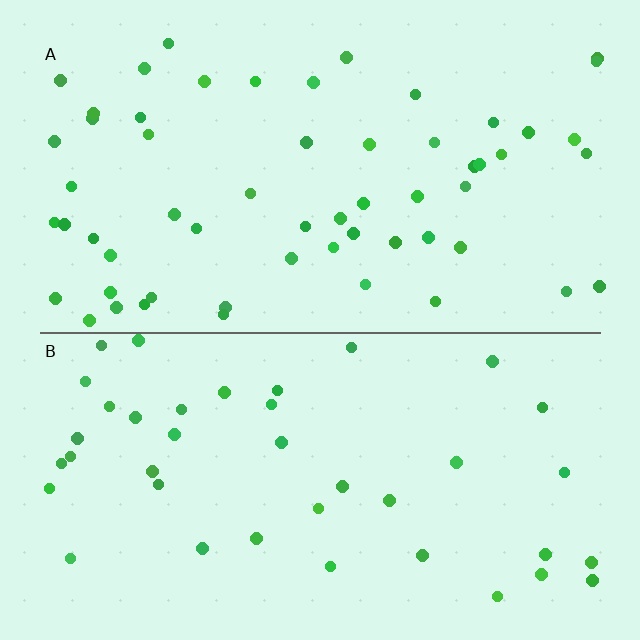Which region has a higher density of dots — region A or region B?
A (the top).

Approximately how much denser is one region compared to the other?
Approximately 1.5× — region A over region B.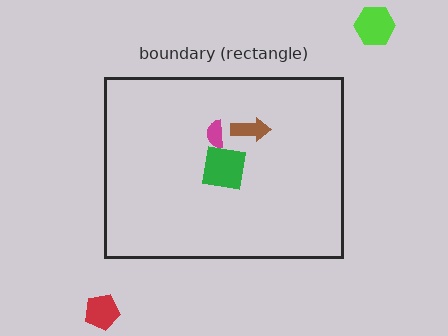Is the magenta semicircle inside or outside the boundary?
Inside.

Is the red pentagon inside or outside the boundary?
Outside.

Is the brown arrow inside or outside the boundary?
Inside.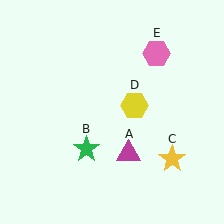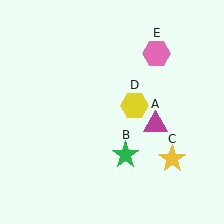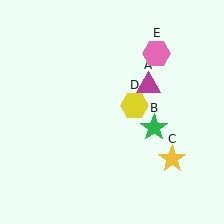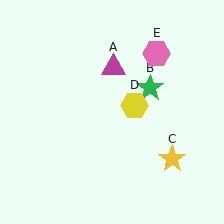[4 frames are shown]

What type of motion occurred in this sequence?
The magenta triangle (object A), green star (object B) rotated counterclockwise around the center of the scene.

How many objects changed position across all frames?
2 objects changed position: magenta triangle (object A), green star (object B).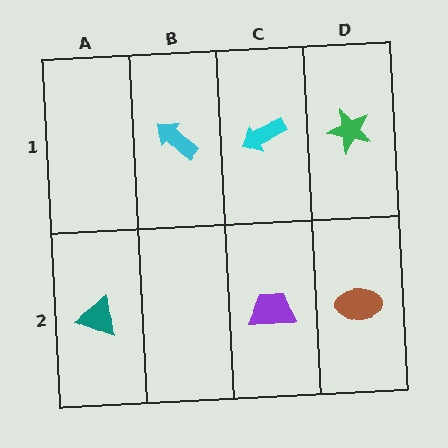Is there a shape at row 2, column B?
No, that cell is empty.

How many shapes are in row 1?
3 shapes.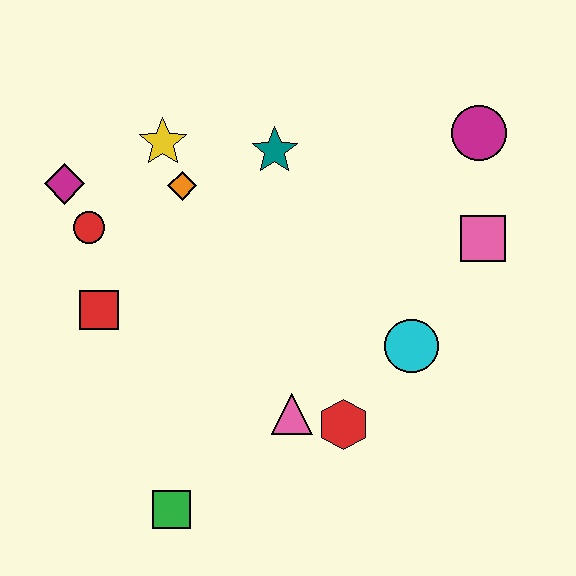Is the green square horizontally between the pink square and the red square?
Yes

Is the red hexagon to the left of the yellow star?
No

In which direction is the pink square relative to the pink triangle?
The pink square is to the right of the pink triangle.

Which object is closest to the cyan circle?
The red hexagon is closest to the cyan circle.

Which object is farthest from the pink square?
The magenta diamond is farthest from the pink square.